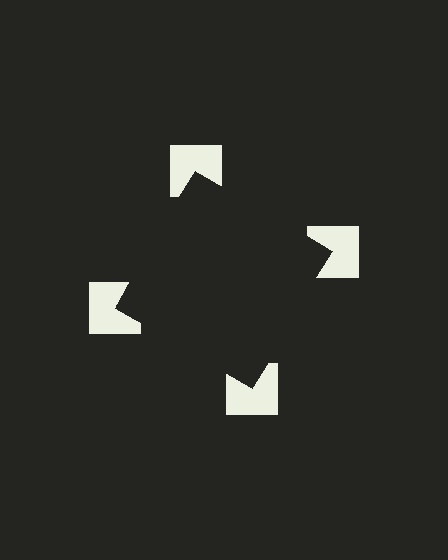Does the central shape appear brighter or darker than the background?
It typically appears slightly darker than the background, even though no actual brightness change is drawn.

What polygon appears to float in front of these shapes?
An illusory square — its edges are inferred from the aligned wedge cuts in the notched squares, not physically drawn.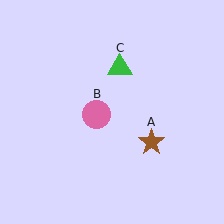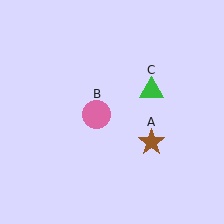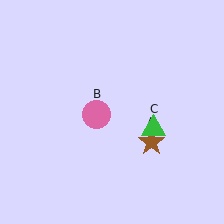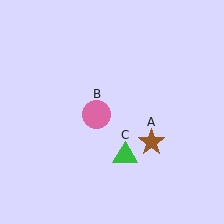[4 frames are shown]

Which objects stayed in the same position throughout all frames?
Brown star (object A) and pink circle (object B) remained stationary.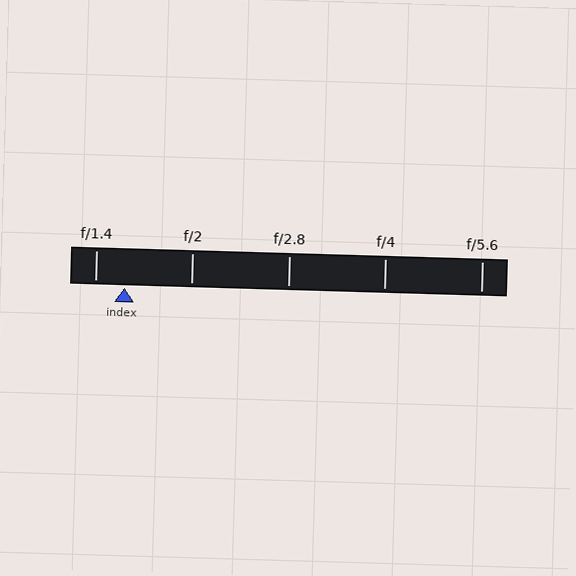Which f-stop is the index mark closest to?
The index mark is closest to f/1.4.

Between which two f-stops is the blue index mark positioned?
The index mark is between f/1.4 and f/2.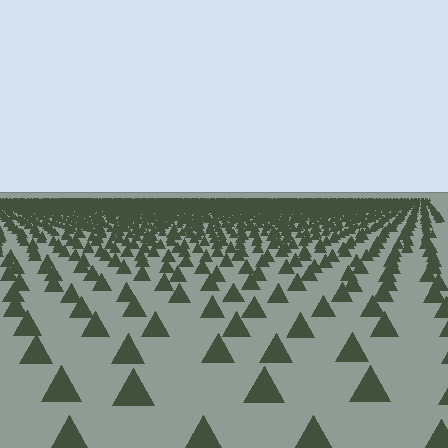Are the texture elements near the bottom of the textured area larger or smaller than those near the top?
Larger. Near the bottom, elements are closer to the viewer and appear at a bigger on-screen size.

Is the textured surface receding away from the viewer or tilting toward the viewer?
The surface is receding away from the viewer. Texture elements get smaller and denser toward the top.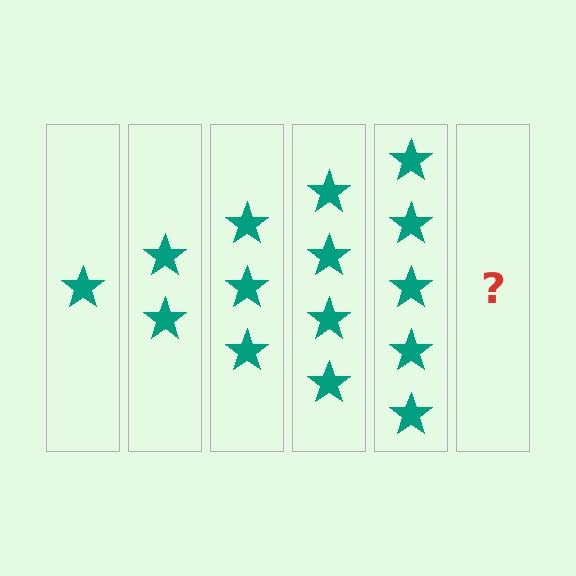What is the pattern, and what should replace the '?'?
The pattern is that each step adds one more star. The '?' should be 6 stars.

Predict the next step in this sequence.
The next step is 6 stars.